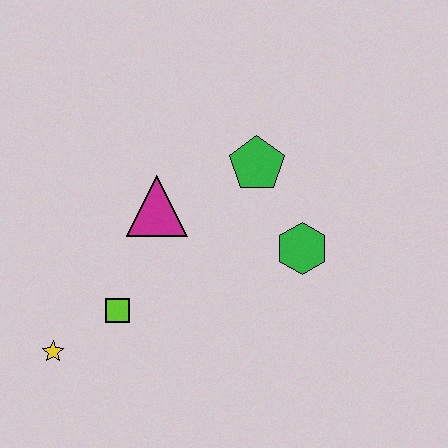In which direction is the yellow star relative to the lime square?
The yellow star is to the left of the lime square.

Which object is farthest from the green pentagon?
The yellow star is farthest from the green pentagon.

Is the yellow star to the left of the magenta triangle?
Yes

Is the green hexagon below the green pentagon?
Yes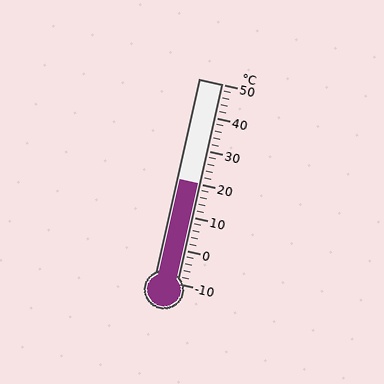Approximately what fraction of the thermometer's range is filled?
The thermometer is filled to approximately 50% of its range.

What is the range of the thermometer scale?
The thermometer scale ranges from -10°C to 50°C.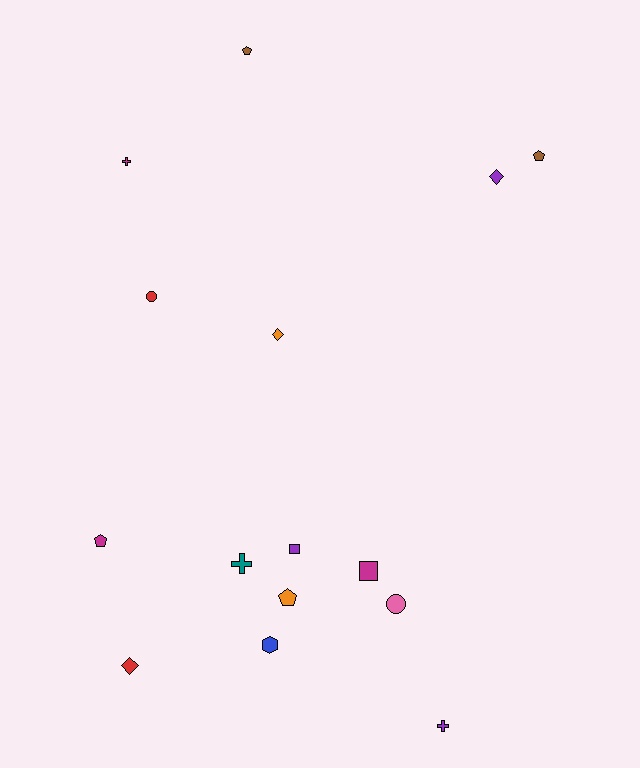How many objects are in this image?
There are 15 objects.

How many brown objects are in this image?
There are 2 brown objects.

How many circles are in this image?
There are 2 circles.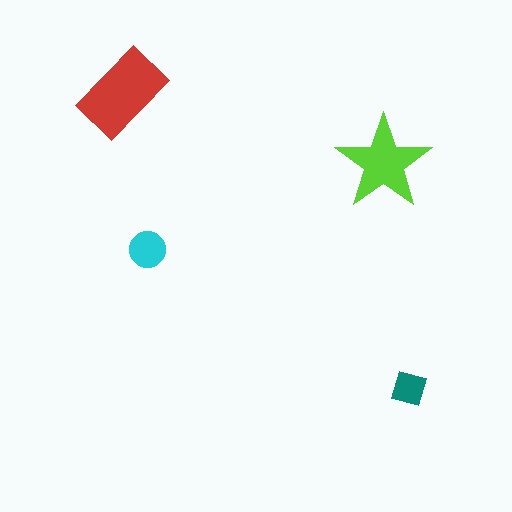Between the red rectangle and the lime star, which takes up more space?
The red rectangle.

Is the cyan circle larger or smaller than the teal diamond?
Larger.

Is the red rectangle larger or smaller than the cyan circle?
Larger.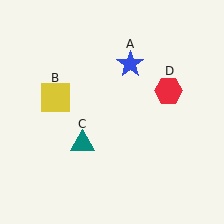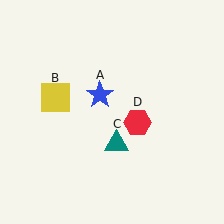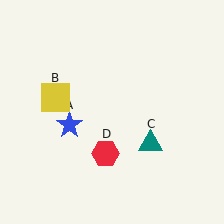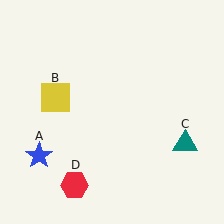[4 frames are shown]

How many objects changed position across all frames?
3 objects changed position: blue star (object A), teal triangle (object C), red hexagon (object D).